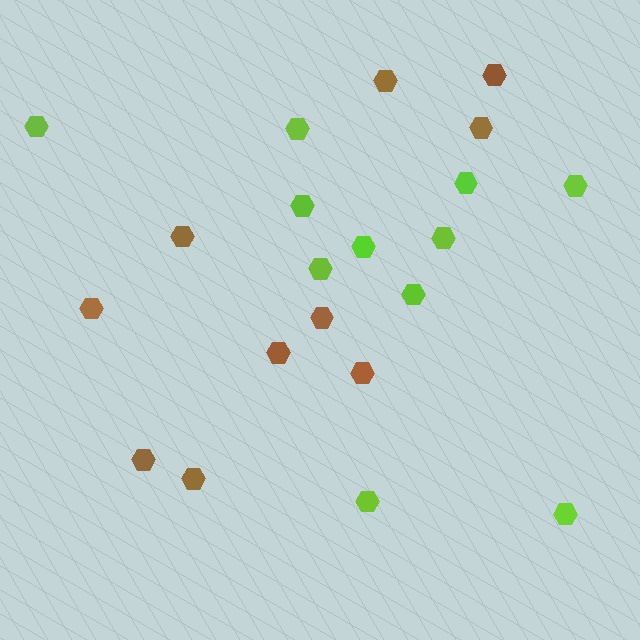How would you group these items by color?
There are 2 groups: one group of lime hexagons (11) and one group of brown hexagons (10).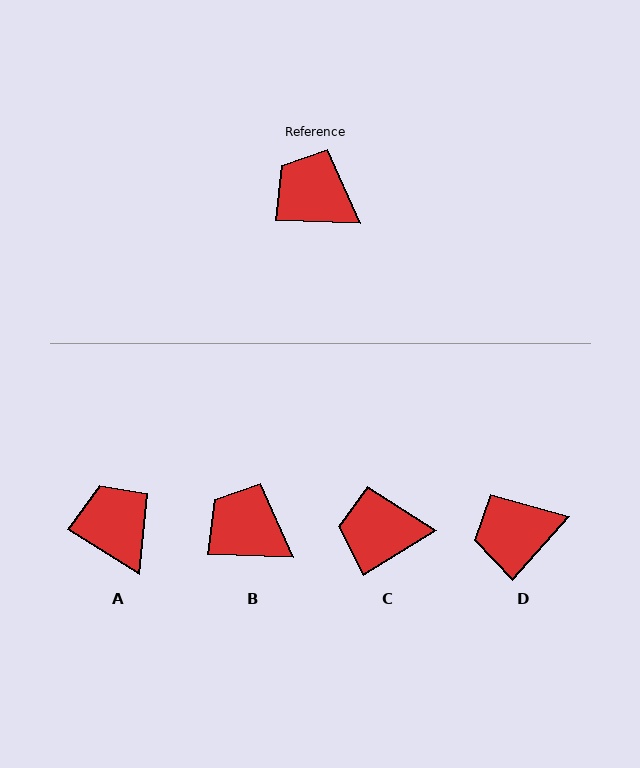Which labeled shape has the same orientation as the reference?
B.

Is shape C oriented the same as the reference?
No, it is off by about 34 degrees.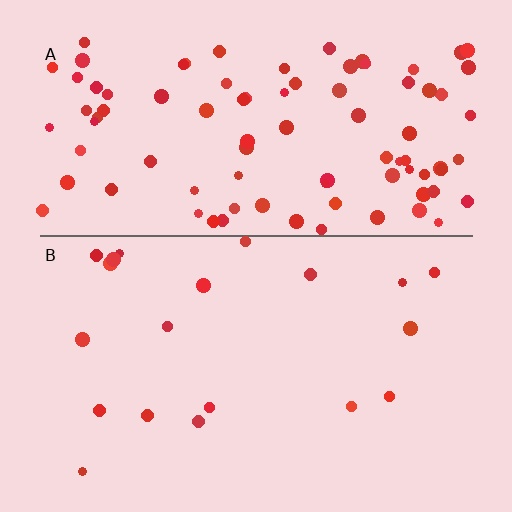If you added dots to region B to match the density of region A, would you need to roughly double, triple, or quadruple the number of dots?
Approximately quadruple.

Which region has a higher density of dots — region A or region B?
A (the top).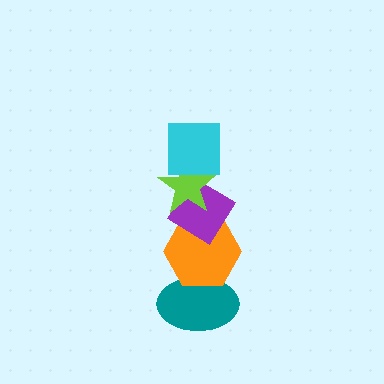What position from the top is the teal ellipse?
The teal ellipse is 5th from the top.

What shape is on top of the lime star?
The cyan square is on top of the lime star.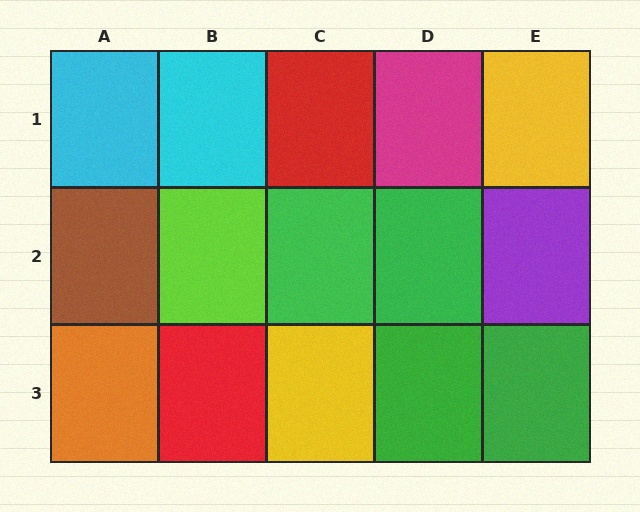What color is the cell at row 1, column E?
Yellow.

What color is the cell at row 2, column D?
Green.